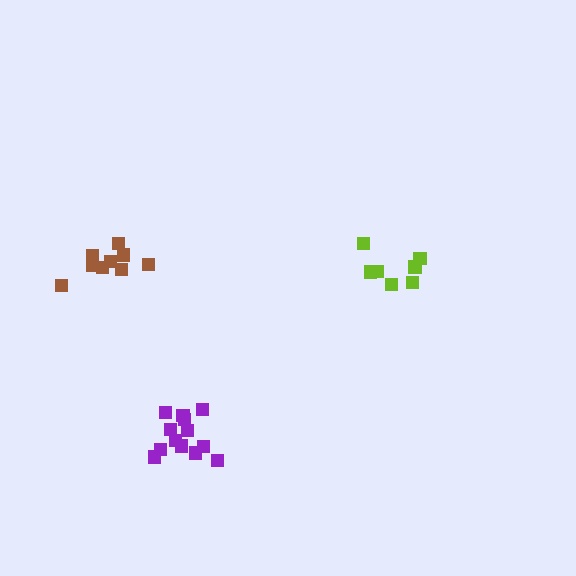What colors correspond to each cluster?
The clusters are colored: lime, brown, purple.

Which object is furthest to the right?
The lime cluster is rightmost.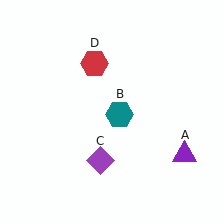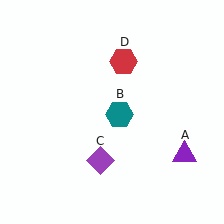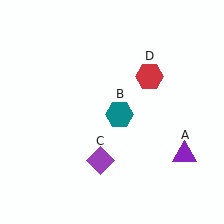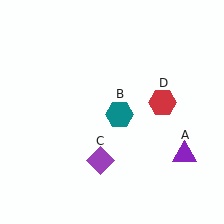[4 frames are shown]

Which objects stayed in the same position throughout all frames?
Purple triangle (object A) and teal hexagon (object B) and purple diamond (object C) remained stationary.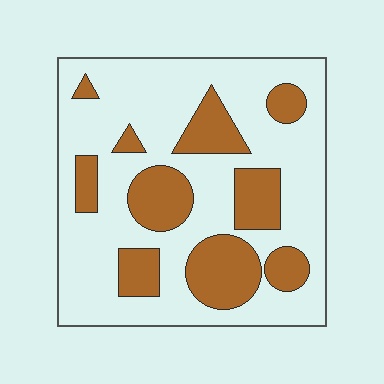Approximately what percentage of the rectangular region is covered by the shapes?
Approximately 30%.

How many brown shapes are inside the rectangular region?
10.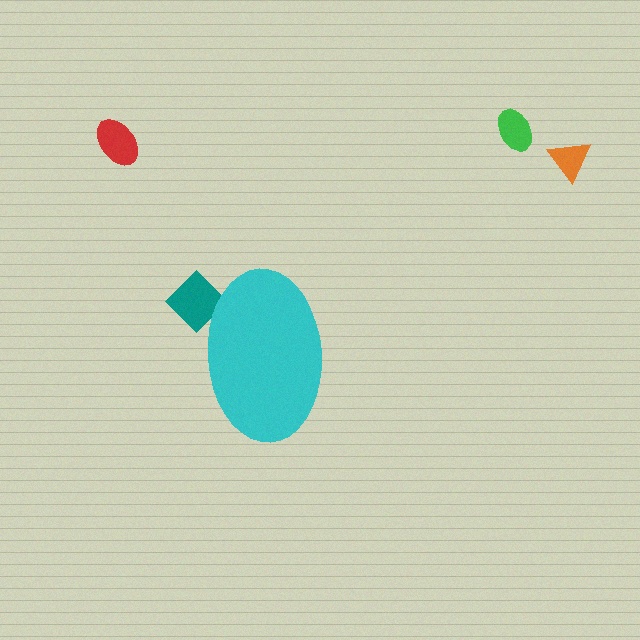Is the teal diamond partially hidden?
Yes, the teal diamond is partially hidden behind the cyan ellipse.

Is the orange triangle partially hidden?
No, the orange triangle is fully visible.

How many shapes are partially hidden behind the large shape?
1 shape is partially hidden.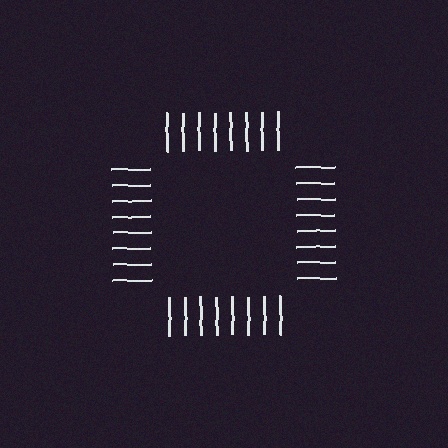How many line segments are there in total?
32 — 8 along each of the 4 edges.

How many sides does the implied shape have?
4 sides — the line-ends trace a square.